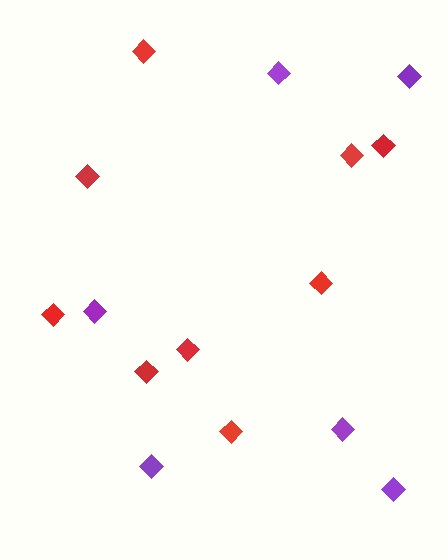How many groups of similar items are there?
There are 2 groups: one group of red diamonds (9) and one group of purple diamonds (6).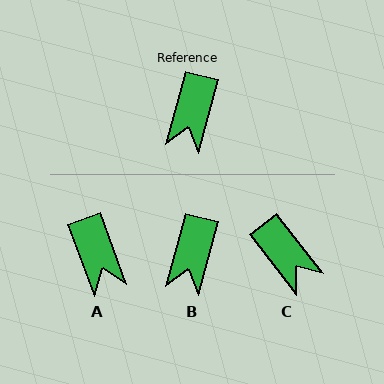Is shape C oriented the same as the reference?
No, it is off by about 53 degrees.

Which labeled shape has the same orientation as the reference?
B.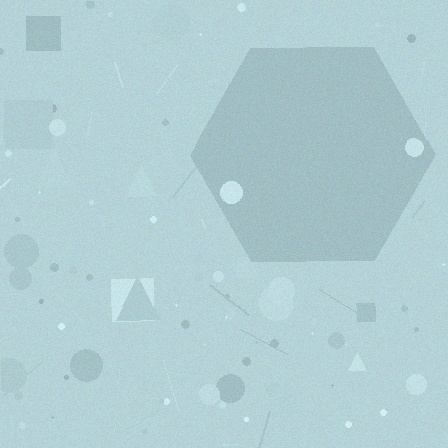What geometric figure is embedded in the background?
A hexagon is embedded in the background.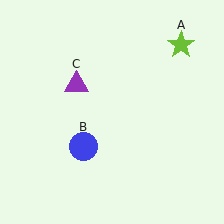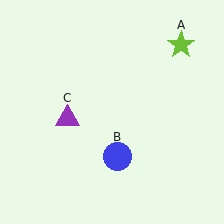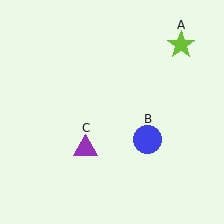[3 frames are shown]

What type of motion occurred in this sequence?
The blue circle (object B), purple triangle (object C) rotated counterclockwise around the center of the scene.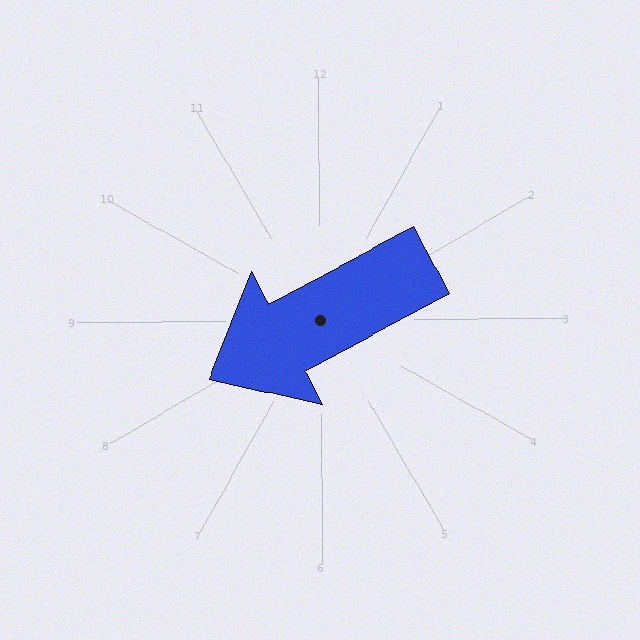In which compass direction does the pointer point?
Southwest.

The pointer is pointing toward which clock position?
Roughly 8 o'clock.